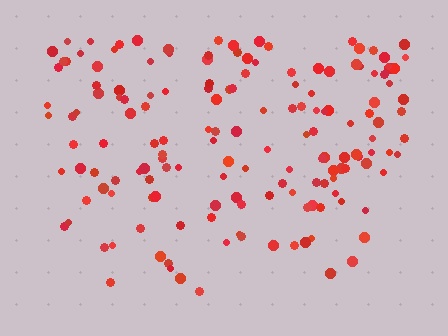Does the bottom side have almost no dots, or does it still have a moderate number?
Still a moderate number, just noticeably fewer than the top.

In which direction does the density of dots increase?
From bottom to top, with the top side densest.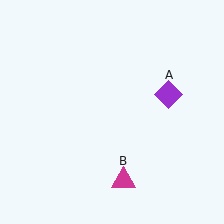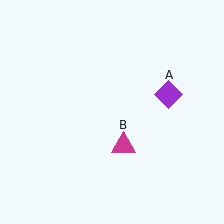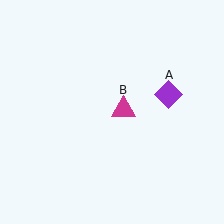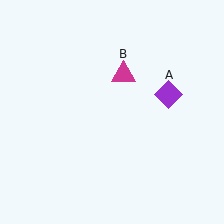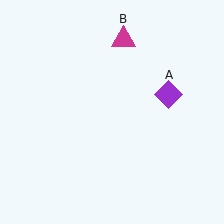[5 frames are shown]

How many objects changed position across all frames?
1 object changed position: magenta triangle (object B).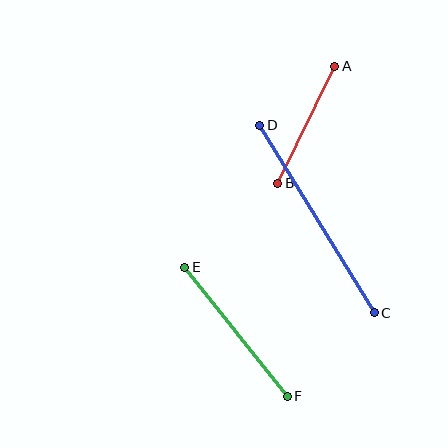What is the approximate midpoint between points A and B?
The midpoint is at approximately (306, 125) pixels.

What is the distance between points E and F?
The distance is approximately 165 pixels.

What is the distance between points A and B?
The distance is approximately 131 pixels.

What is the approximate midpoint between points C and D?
The midpoint is at approximately (317, 219) pixels.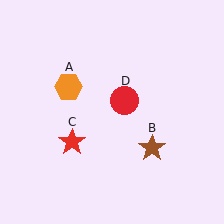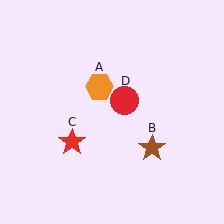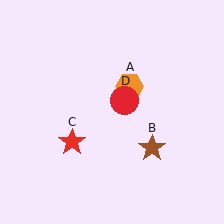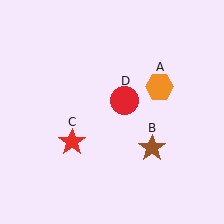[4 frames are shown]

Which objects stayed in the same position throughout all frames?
Brown star (object B) and red star (object C) and red circle (object D) remained stationary.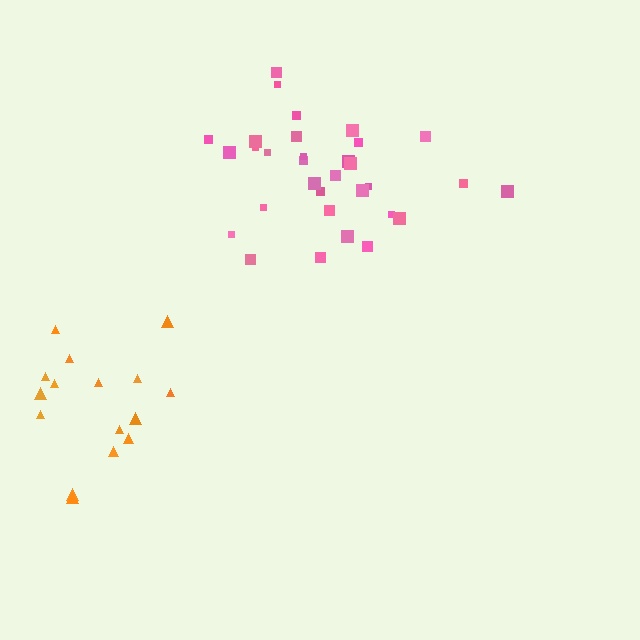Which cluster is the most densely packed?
Pink.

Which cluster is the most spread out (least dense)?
Orange.